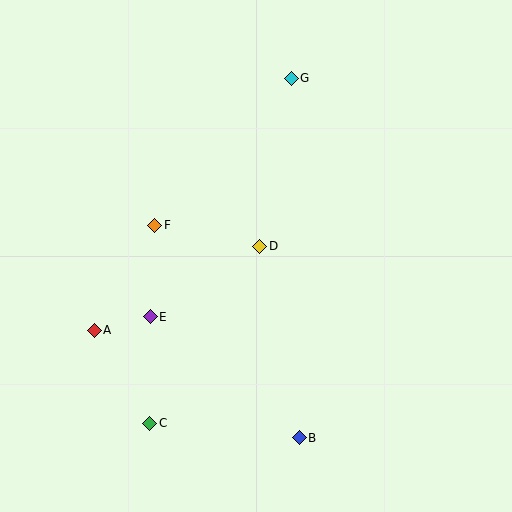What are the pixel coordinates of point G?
Point G is at (291, 78).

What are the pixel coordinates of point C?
Point C is at (150, 423).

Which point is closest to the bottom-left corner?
Point C is closest to the bottom-left corner.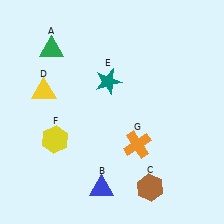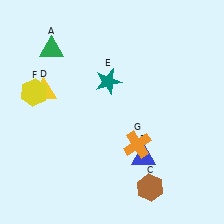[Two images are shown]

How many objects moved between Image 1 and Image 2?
2 objects moved between the two images.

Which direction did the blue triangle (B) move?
The blue triangle (B) moved right.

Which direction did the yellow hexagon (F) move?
The yellow hexagon (F) moved up.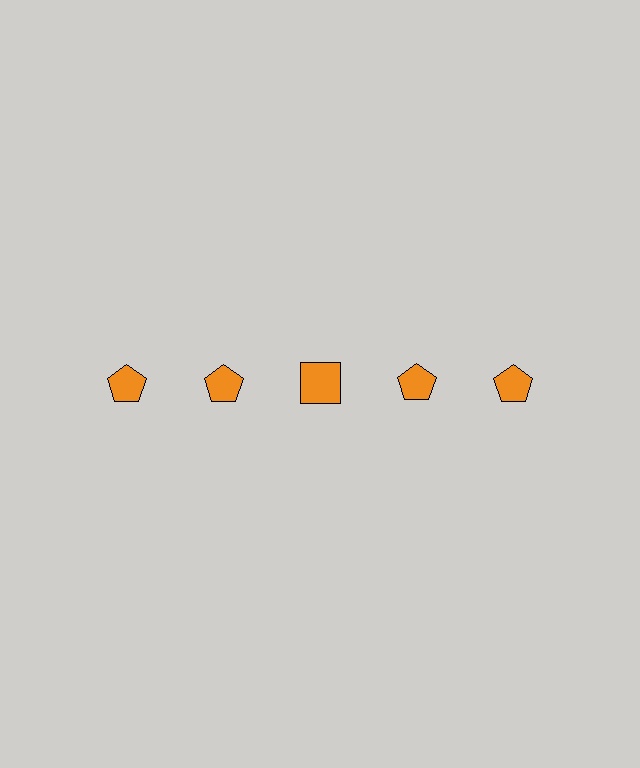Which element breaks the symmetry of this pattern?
The orange square in the top row, center column breaks the symmetry. All other shapes are orange pentagons.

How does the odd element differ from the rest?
It has a different shape: square instead of pentagon.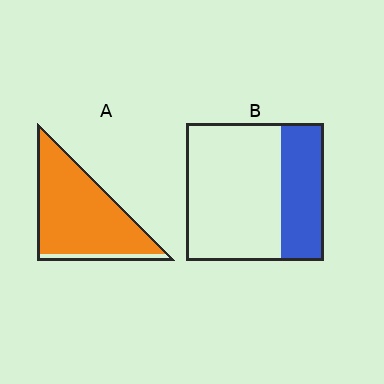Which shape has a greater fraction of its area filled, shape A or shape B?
Shape A.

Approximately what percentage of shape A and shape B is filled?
A is approximately 90% and B is approximately 30%.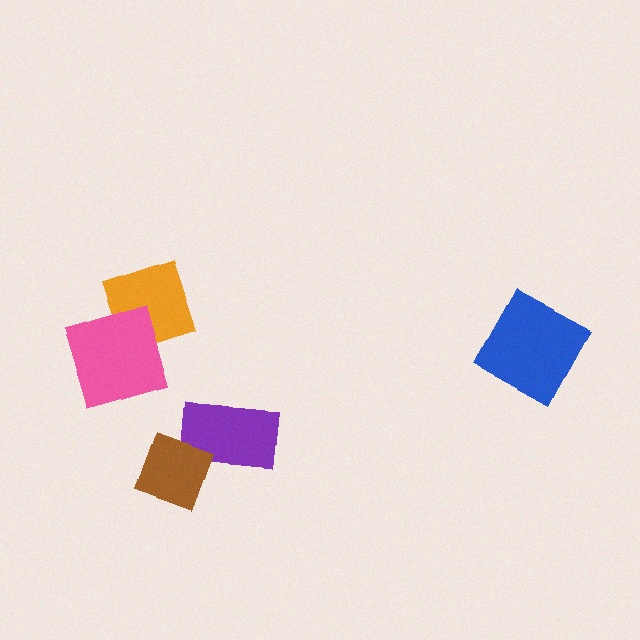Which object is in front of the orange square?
The pink square is in front of the orange square.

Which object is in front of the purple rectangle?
The brown diamond is in front of the purple rectangle.